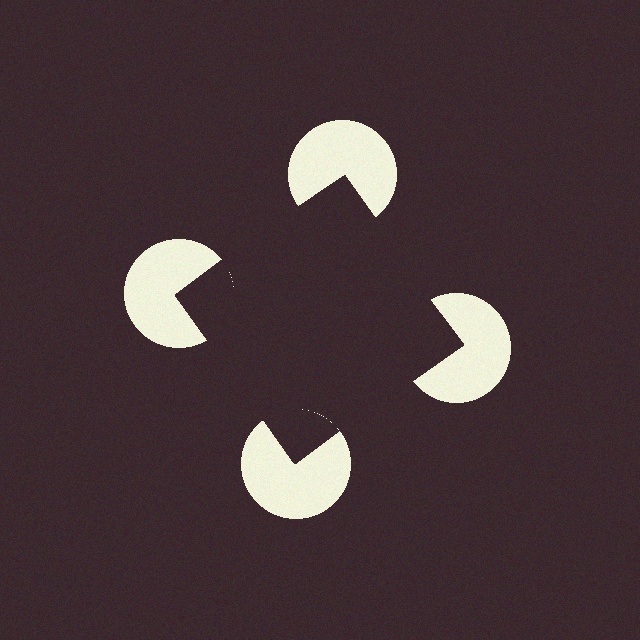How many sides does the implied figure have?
4 sides.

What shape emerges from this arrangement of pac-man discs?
An illusory square — its edges are inferred from the aligned wedge cuts in the pac-man discs, not physically drawn.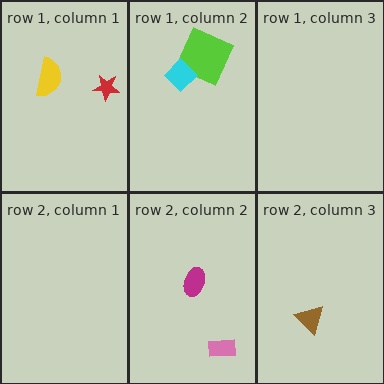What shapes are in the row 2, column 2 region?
The pink rectangle, the magenta ellipse.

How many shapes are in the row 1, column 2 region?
2.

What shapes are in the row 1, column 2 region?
The lime square, the cyan diamond.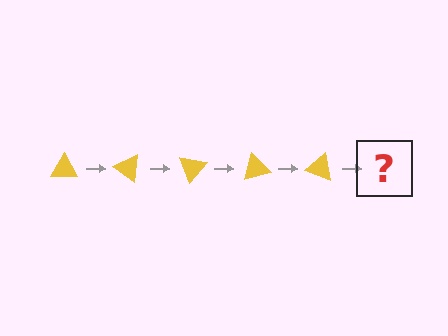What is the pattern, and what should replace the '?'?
The pattern is that the triangle rotates 35 degrees each step. The '?' should be a yellow triangle rotated 175 degrees.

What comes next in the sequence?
The next element should be a yellow triangle rotated 175 degrees.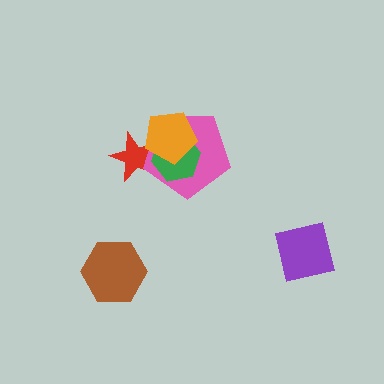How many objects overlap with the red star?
3 objects overlap with the red star.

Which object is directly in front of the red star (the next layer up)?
The pink pentagon is directly in front of the red star.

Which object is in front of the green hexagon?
The orange pentagon is in front of the green hexagon.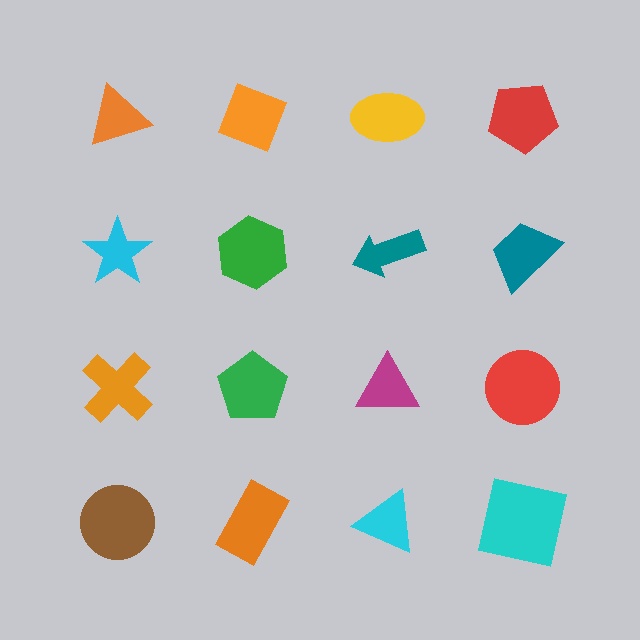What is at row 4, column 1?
A brown circle.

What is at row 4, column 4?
A cyan square.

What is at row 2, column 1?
A cyan star.